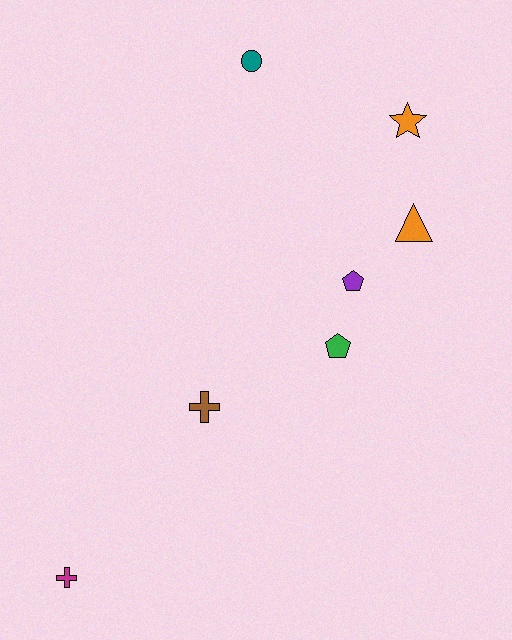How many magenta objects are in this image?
There is 1 magenta object.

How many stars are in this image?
There is 1 star.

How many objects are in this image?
There are 7 objects.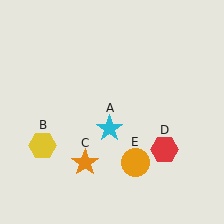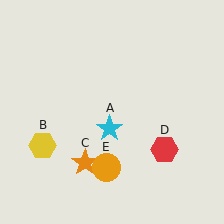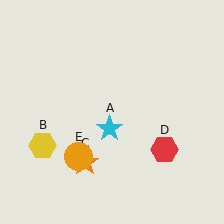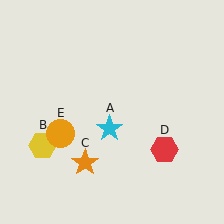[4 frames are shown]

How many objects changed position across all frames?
1 object changed position: orange circle (object E).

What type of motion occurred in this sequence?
The orange circle (object E) rotated clockwise around the center of the scene.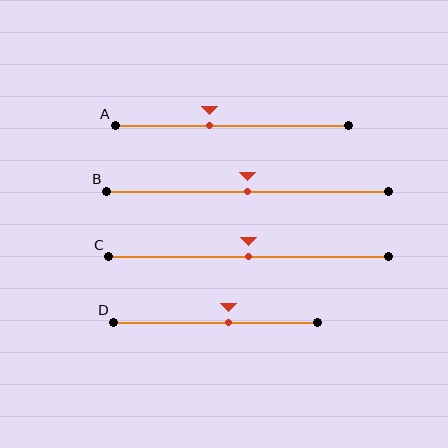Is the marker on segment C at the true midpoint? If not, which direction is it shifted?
Yes, the marker on segment C is at the true midpoint.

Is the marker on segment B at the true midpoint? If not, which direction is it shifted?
Yes, the marker on segment B is at the true midpoint.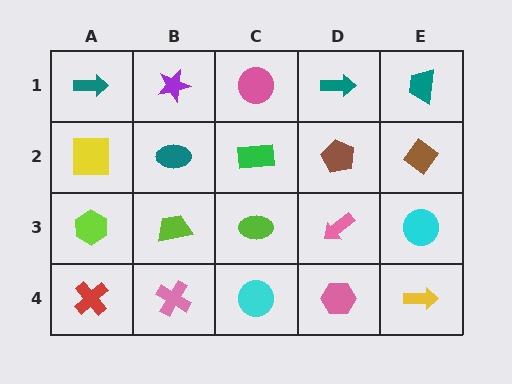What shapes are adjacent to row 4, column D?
A pink arrow (row 3, column D), a cyan circle (row 4, column C), a yellow arrow (row 4, column E).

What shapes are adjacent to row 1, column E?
A brown diamond (row 2, column E), a teal arrow (row 1, column D).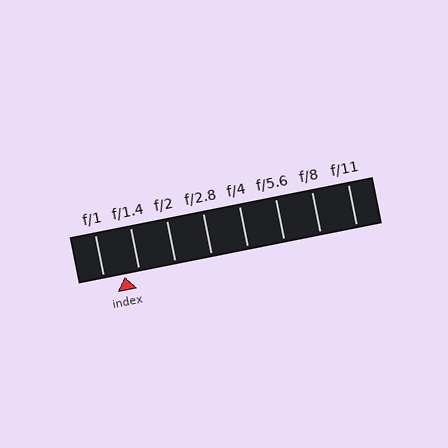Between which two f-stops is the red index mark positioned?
The index mark is between f/1 and f/1.4.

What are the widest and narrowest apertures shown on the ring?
The widest aperture shown is f/1 and the narrowest is f/11.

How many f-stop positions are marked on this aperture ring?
There are 8 f-stop positions marked.